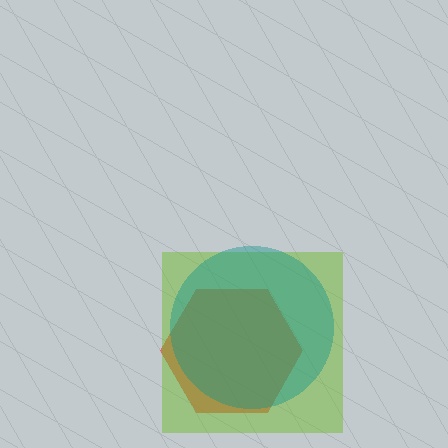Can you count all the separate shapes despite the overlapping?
Yes, there are 3 separate shapes.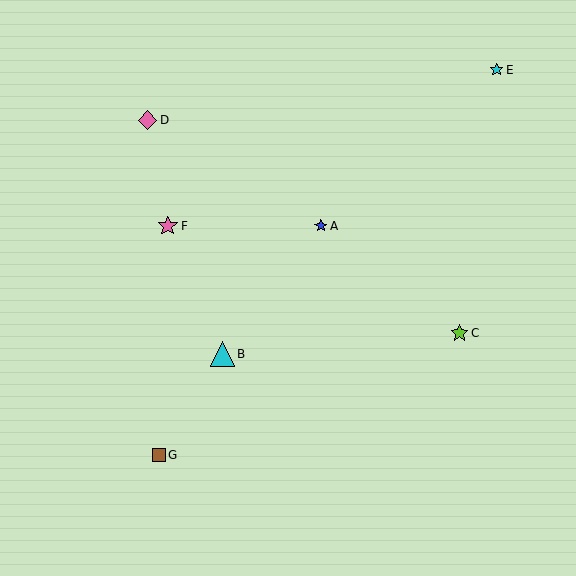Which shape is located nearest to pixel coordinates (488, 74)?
The cyan star (labeled E) at (497, 70) is nearest to that location.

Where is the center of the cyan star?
The center of the cyan star is at (497, 70).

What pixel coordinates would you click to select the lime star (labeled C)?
Click at (460, 333) to select the lime star C.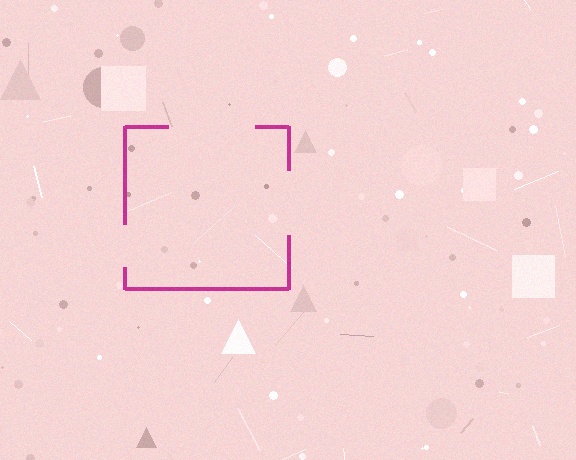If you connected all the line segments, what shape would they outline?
They would outline a square.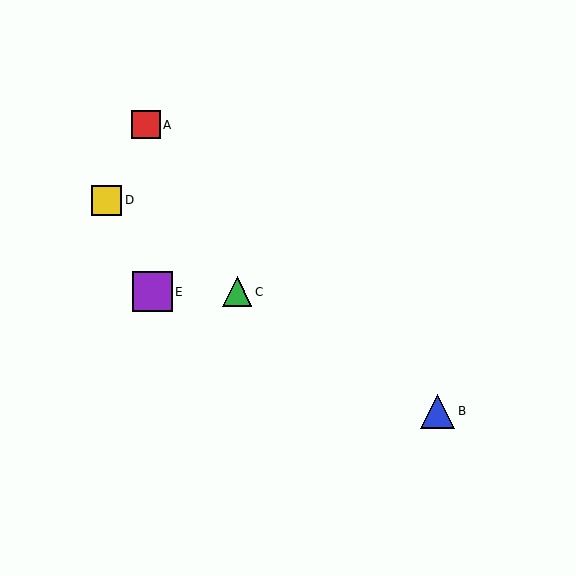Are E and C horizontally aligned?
Yes, both are at y≈292.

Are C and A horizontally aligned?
No, C is at y≈292 and A is at y≈125.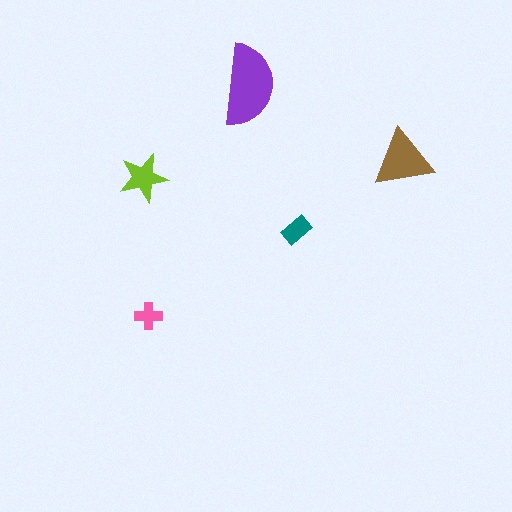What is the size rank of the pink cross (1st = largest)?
5th.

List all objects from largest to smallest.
The purple semicircle, the brown triangle, the lime star, the teal rectangle, the pink cross.